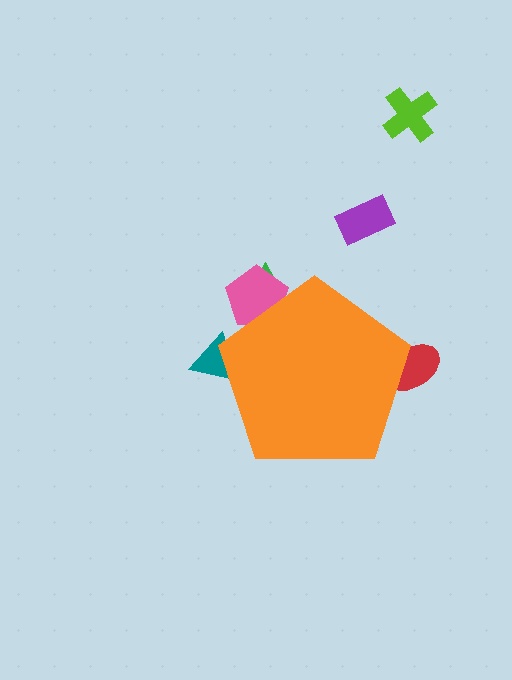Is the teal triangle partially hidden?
Yes, the teal triangle is partially hidden behind the orange pentagon.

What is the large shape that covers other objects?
An orange pentagon.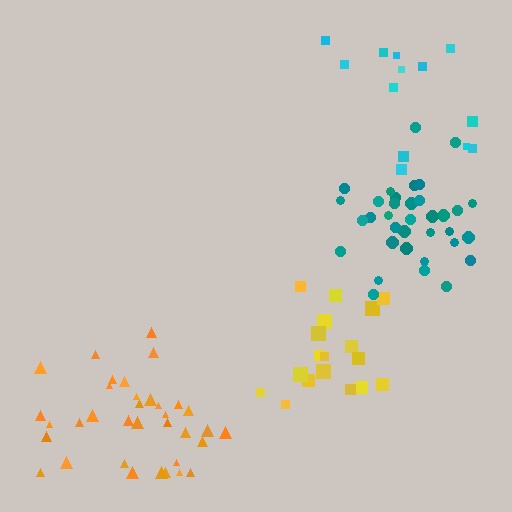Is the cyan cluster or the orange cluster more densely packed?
Orange.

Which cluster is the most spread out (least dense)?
Cyan.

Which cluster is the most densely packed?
Teal.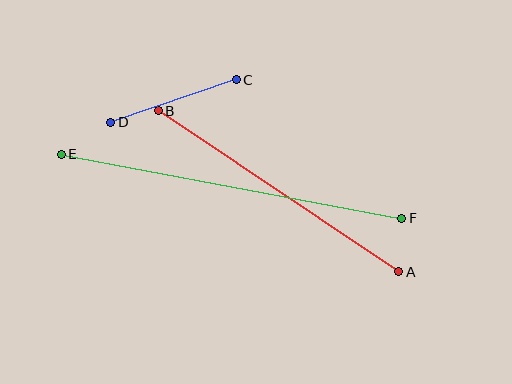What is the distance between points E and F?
The distance is approximately 346 pixels.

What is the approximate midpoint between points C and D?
The midpoint is at approximately (173, 101) pixels.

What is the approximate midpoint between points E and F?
The midpoint is at approximately (232, 186) pixels.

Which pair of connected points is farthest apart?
Points E and F are farthest apart.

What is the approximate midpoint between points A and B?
The midpoint is at approximately (278, 191) pixels.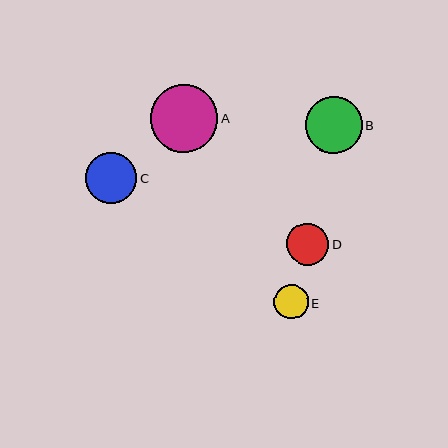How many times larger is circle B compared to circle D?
Circle B is approximately 1.4 times the size of circle D.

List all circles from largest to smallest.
From largest to smallest: A, B, C, D, E.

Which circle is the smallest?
Circle E is the smallest with a size of approximately 34 pixels.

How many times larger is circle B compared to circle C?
Circle B is approximately 1.1 times the size of circle C.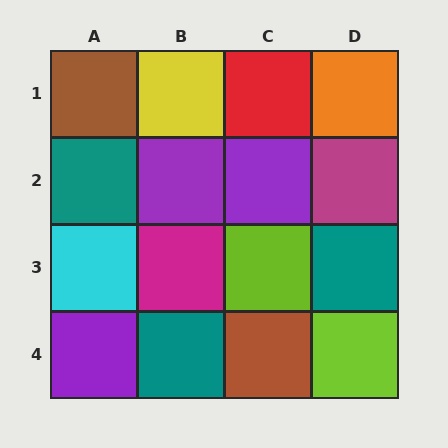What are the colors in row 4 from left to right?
Purple, teal, brown, lime.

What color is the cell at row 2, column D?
Magenta.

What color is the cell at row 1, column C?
Red.